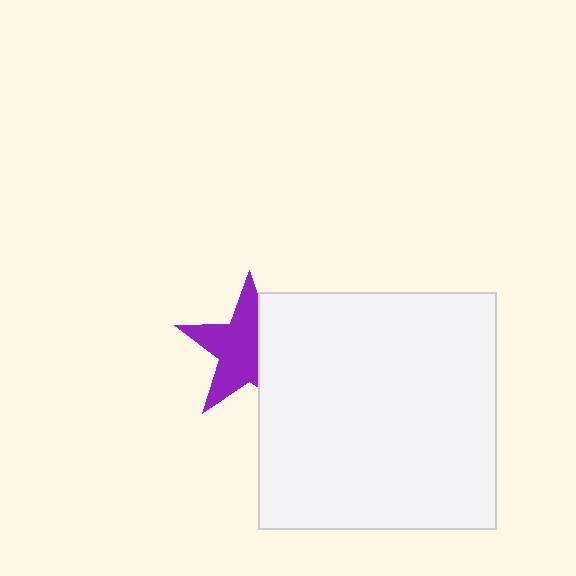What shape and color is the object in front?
The object in front is a white square.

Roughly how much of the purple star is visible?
About half of it is visible (roughly 61%).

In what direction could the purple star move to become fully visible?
The purple star could move left. That would shift it out from behind the white square entirely.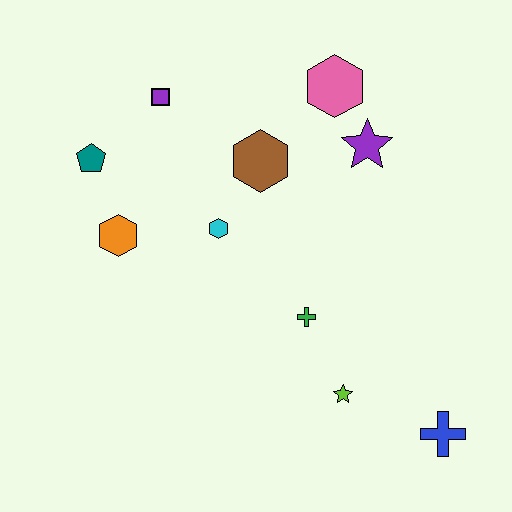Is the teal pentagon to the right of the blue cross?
No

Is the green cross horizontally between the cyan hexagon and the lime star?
Yes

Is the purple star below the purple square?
Yes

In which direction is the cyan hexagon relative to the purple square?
The cyan hexagon is below the purple square.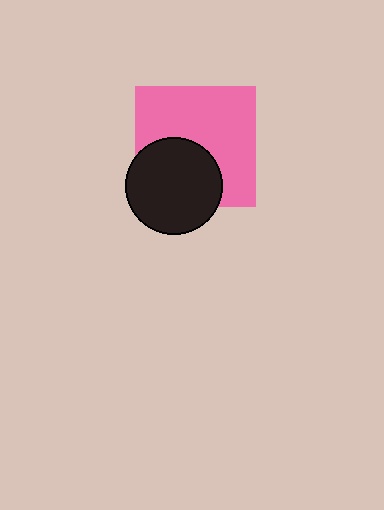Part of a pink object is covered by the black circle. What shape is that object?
It is a square.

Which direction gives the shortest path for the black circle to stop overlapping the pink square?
Moving down gives the shortest separation.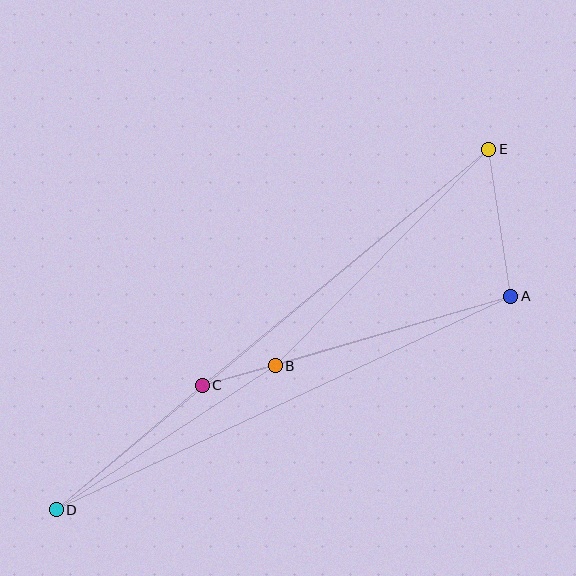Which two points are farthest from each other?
Points D and E are farthest from each other.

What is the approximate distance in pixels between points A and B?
The distance between A and B is approximately 246 pixels.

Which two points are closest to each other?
Points B and C are closest to each other.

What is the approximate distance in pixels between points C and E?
The distance between C and E is approximately 371 pixels.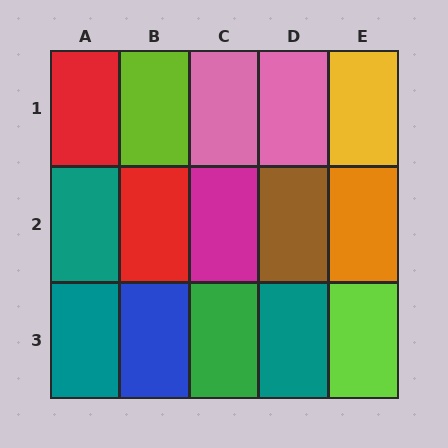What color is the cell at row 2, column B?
Red.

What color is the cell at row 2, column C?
Magenta.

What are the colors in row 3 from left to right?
Teal, blue, green, teal, lime.